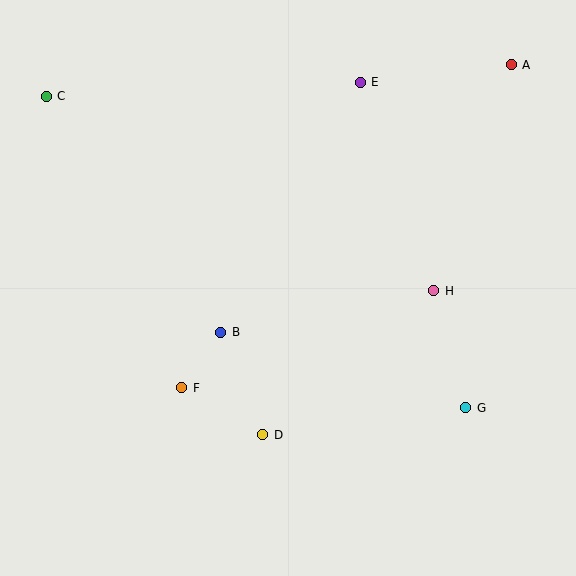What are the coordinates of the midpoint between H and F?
The midpoint between H and F is at (308, 339).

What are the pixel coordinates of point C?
Point C is at (46, 96).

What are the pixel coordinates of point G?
Point G is at (466, 408).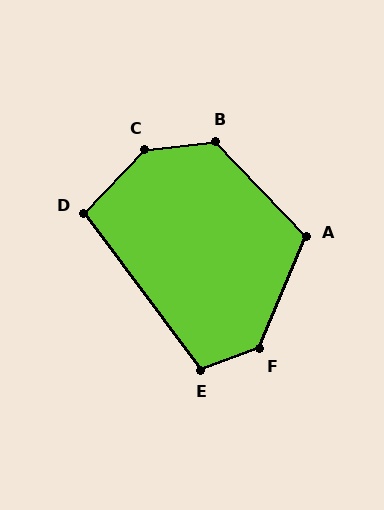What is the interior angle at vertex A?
Approximately 114 degrees (obtuse).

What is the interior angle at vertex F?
Approximately 132 degrees (obtuse).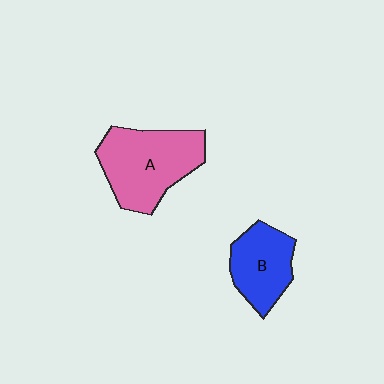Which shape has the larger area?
Shape A (pink).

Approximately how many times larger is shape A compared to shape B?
Approximately 1.5 times.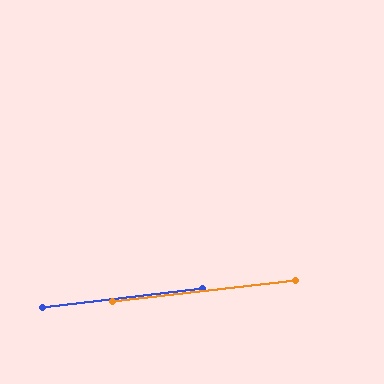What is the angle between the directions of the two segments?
Approximately 0 degrees.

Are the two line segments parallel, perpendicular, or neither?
Parallel — their directions differ by only 0.1°.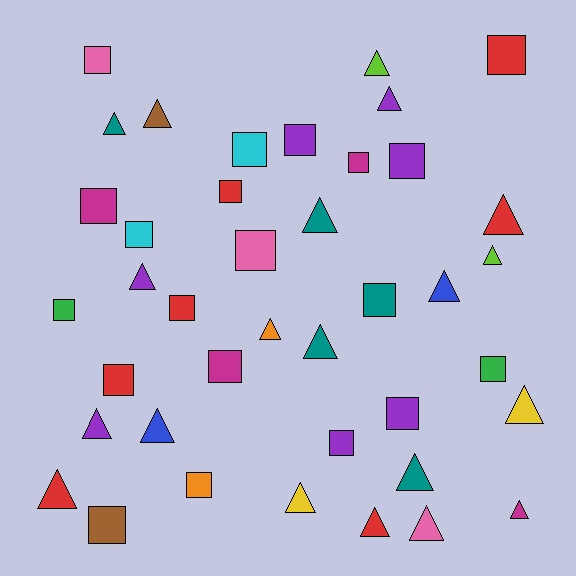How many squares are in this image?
There are 20 squares.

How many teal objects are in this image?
There are 5 teal objects.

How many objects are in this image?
There are 40 objects.